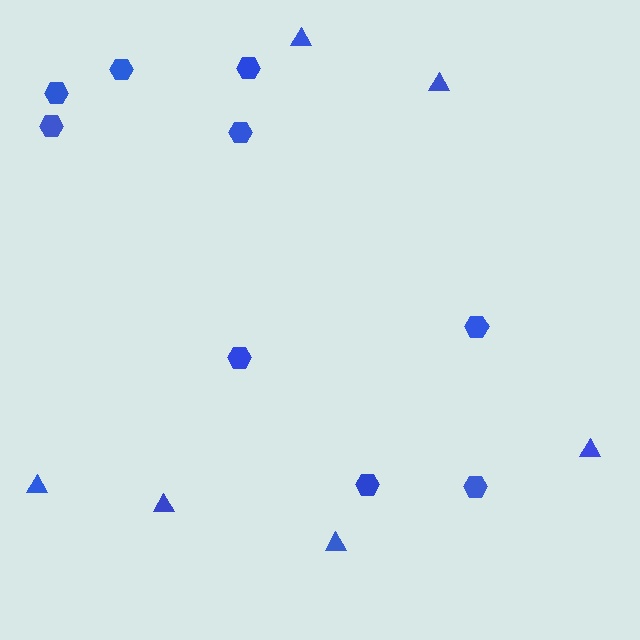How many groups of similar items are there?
There are 2 groups: one group of hexagons (9) and one group of triangles (6).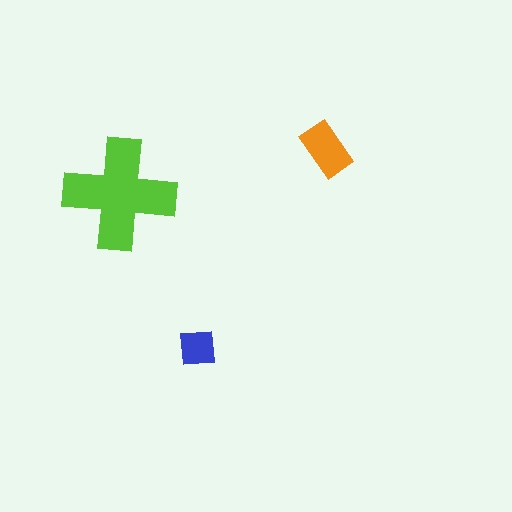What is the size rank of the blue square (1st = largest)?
3rd.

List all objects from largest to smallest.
The lime cross, the orange rectangle, the blue square.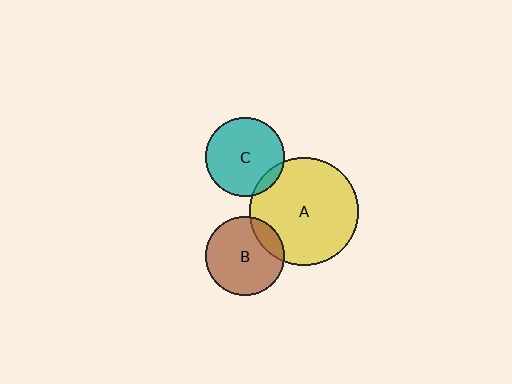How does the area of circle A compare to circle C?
Approximately 1.9 times.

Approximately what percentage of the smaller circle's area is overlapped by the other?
Approximately 10%.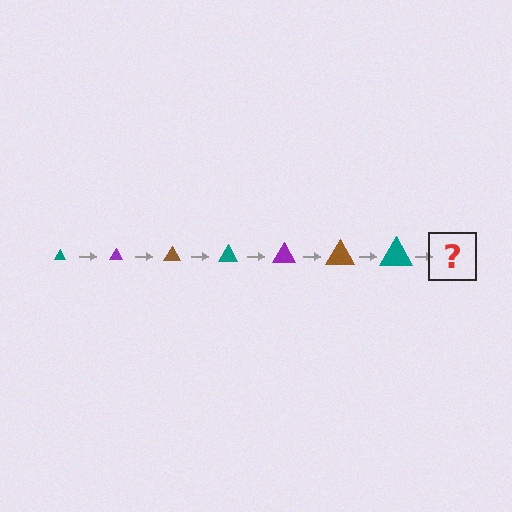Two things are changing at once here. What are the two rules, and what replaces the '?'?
The two rules are that the triangle grows larger each step and the color cycles through teal, purple, and brown. The '?' should be a purple triangle, larger than the previous one.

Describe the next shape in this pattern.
It should be a purple triangle, larger than the previous one.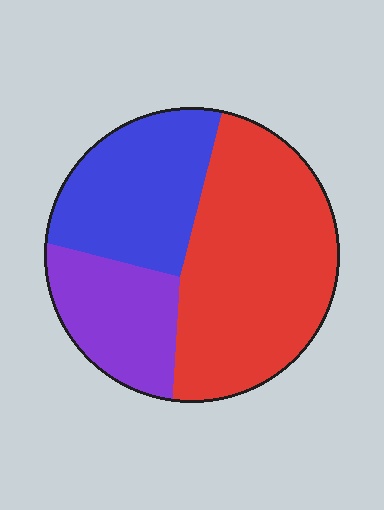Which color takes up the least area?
Purple, at roughly 20%.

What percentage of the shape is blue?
Blue takes up about one quarter (1/4) of the shape.